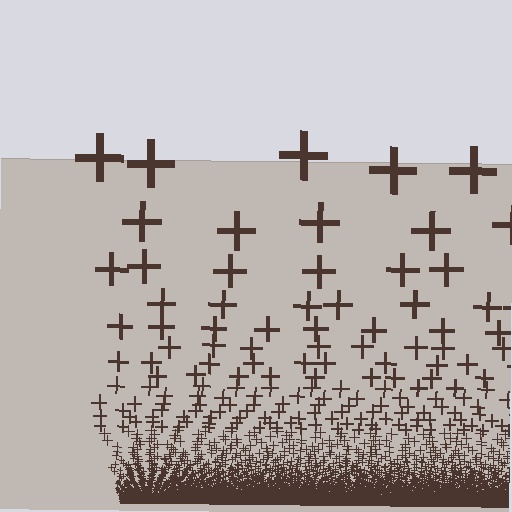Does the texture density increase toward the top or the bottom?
Density increases toward the bottom.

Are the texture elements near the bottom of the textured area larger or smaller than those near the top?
Smaller. The gradient is inverted — elements near the bottom are smaller and denser.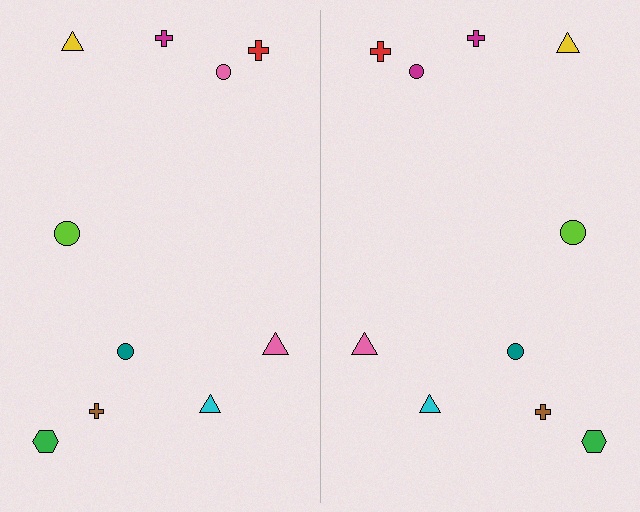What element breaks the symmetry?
The magenta circle on the right side breaks the symmetry — its mirror counterpart is pink.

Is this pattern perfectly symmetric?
No, the pattern is not perfectly symmetric. The magenta circle on the right side breaks the symmetry — its mirror counterpart is pink.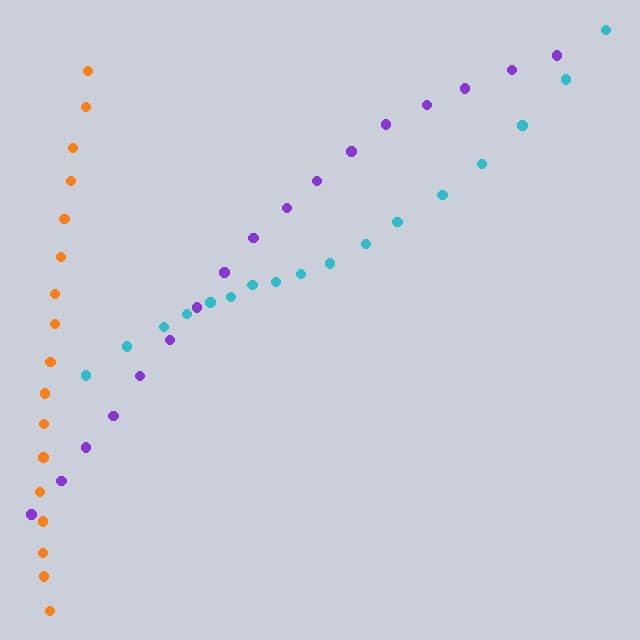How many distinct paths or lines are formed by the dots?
There are 3 distinct paths.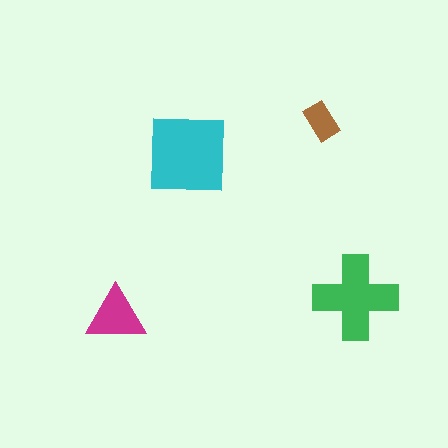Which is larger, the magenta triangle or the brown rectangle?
The magenta triangle.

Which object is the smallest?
The brown rectangle.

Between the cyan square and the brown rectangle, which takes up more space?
The cyan square.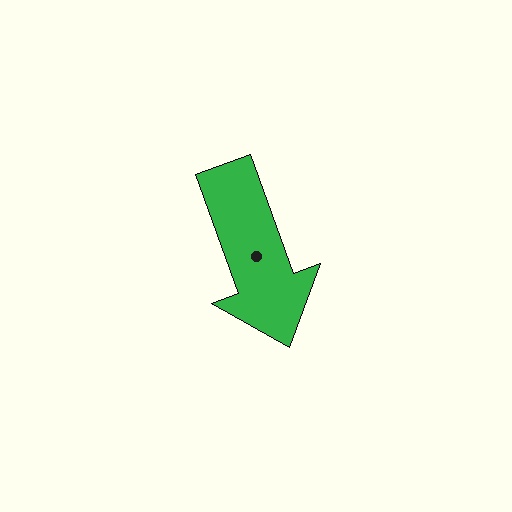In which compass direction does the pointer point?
South.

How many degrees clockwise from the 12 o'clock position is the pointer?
Approximately 160 degrees.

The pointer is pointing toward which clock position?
Roughly 5 o'clock.